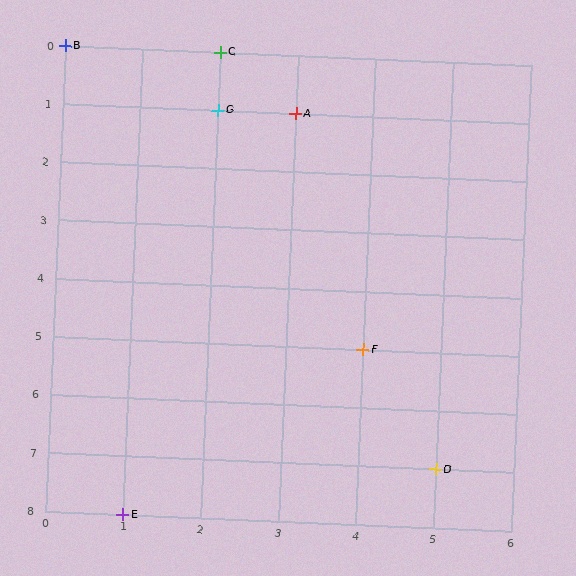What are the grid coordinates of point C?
Point C is at grid coordinates (2, 0).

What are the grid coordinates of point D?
Point D is at grid coordinates (5, 7).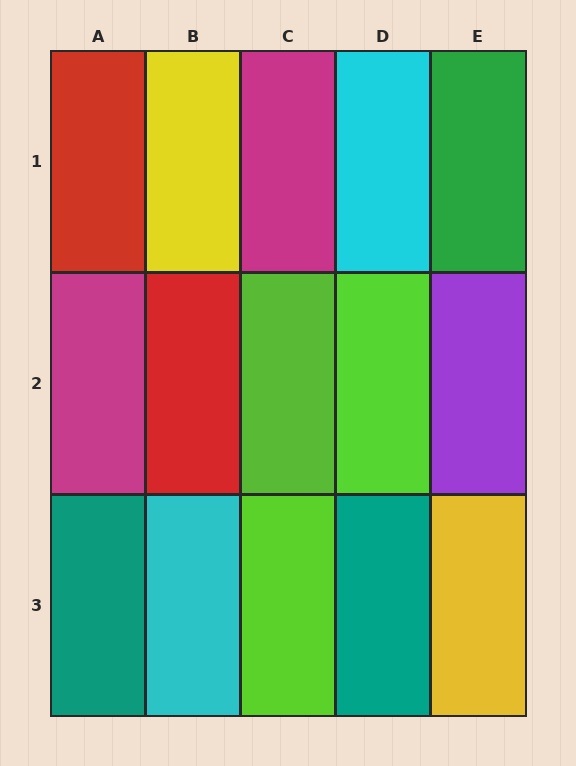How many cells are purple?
1 cell is purple.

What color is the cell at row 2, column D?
Lime.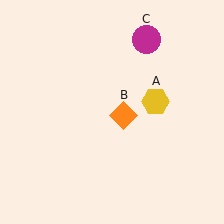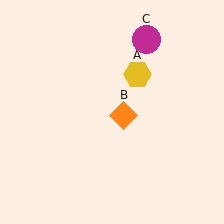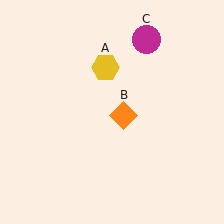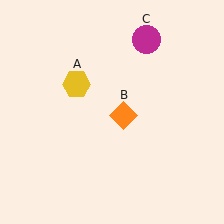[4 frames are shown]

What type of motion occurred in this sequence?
The yellow hexagon (object A) rotated counterclockwise around the center of the scene.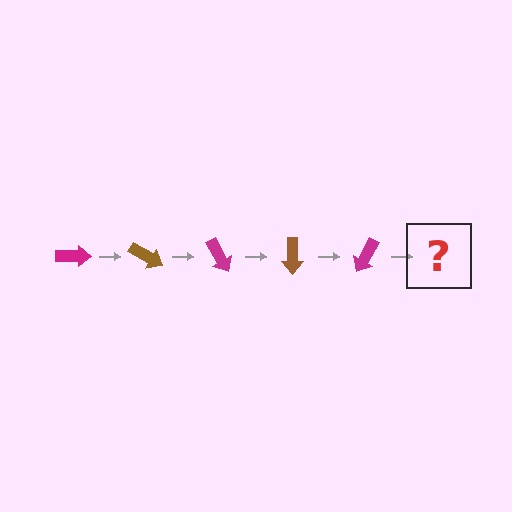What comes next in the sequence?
The next element should be a brown arrow, rotated 150 degrees from the start.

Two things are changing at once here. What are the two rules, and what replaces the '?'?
The two rules are that it rotates 30 degrees each step and the color cycles through magenta and brown. The '?' should be a brown arrow, rotated 150 degrees from the start.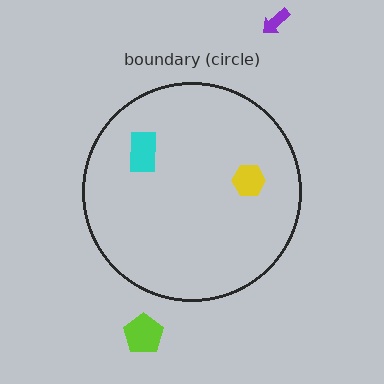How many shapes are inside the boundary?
2 inside, 2 outside.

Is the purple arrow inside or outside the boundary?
Outside.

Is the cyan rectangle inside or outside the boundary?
Inside.